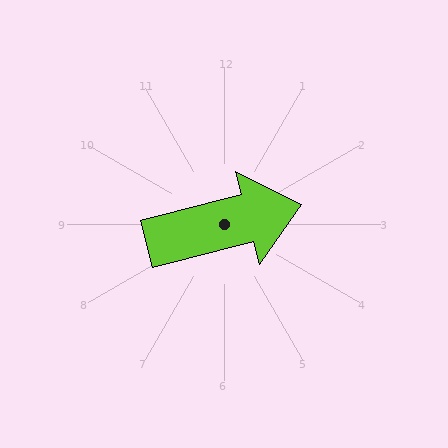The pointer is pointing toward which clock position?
Roughly 3 o'clock.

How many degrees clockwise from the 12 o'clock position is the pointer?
Approximately 76 degrees.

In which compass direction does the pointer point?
East.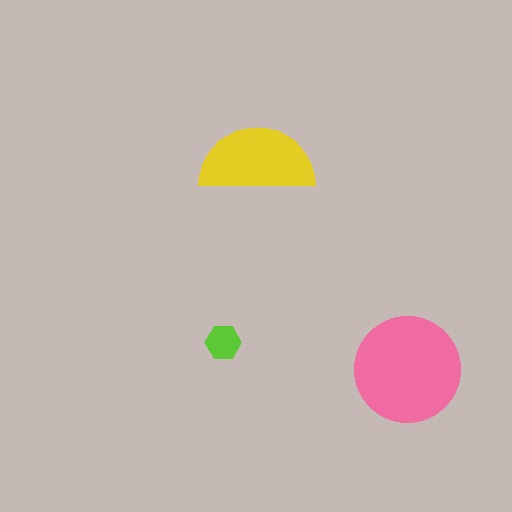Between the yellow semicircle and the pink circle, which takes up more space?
The pink circle.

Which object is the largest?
The pink circle.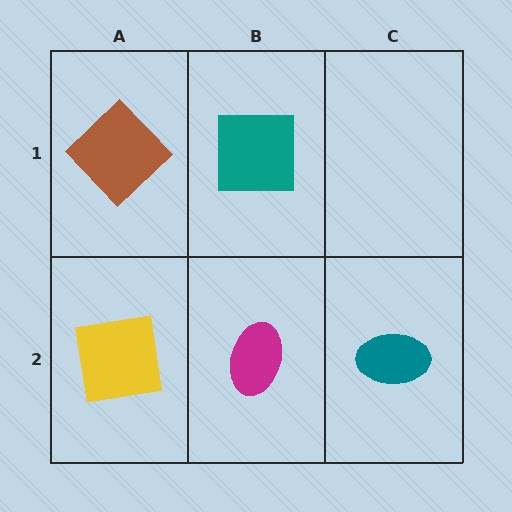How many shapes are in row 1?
2 shapes.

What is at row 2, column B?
A magenta ellipse.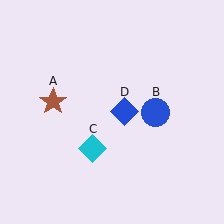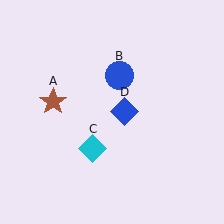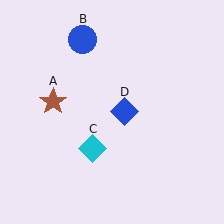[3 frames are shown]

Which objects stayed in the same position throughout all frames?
Brown star (object A) and cyan diamond (object C) and blue diamond (object D) remained stationary.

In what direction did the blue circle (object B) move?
The blue circle (object B) moved up and to the left.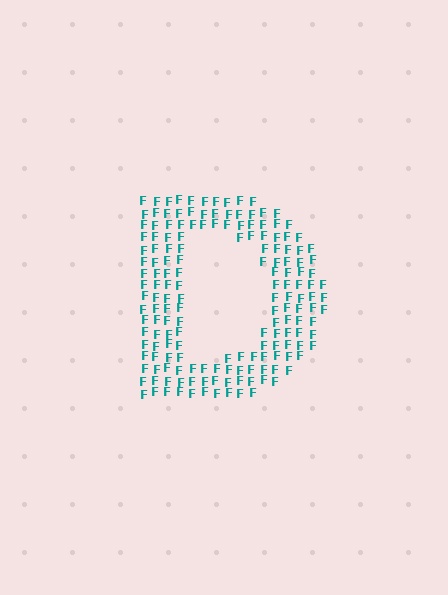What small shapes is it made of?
It is made of small letter F's.